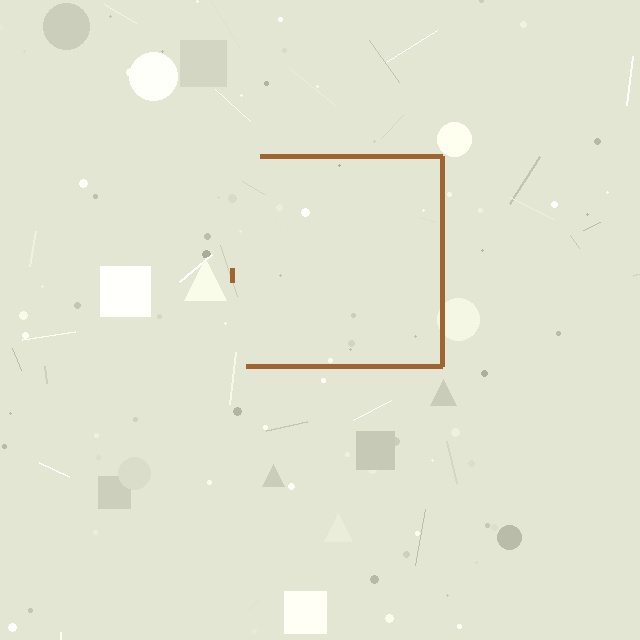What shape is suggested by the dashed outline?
The dashed outline suggests a square.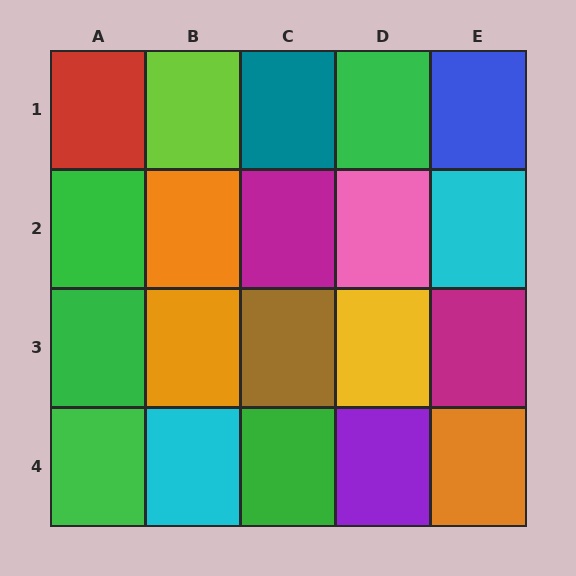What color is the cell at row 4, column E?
Orange.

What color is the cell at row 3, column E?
Magenta.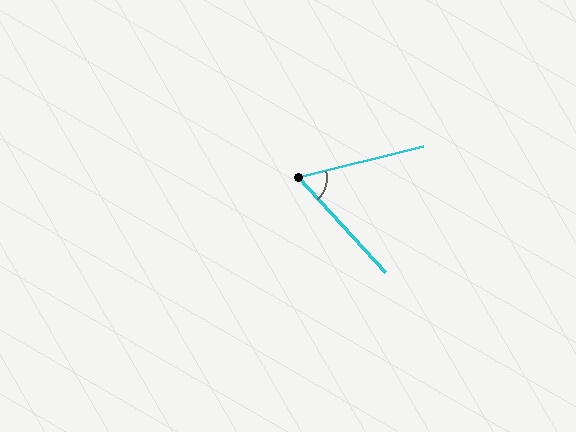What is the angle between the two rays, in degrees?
Approximately 62 degrees.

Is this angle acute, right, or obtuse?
It is acute.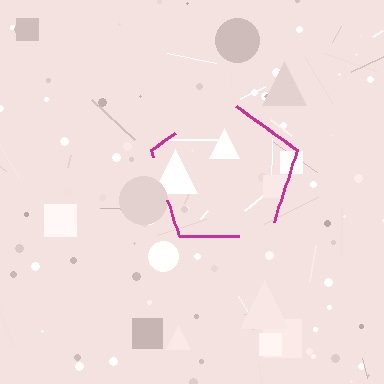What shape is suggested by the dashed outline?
The dashed outline suggests a pentagon.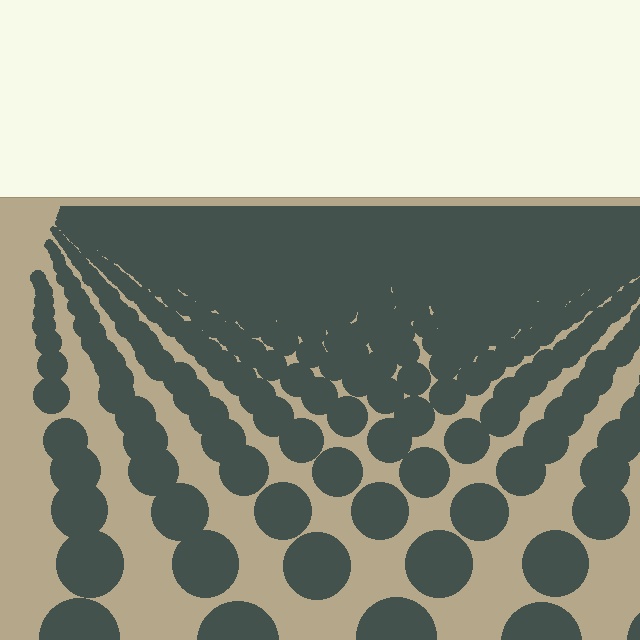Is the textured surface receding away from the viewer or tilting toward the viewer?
The surface is receding away from the viewer. Texture elements get smaller and denser toward the top.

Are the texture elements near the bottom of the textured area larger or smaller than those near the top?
Larger. Near the bottom, elements are closer to the viewer and appear at a bigger on-screen size.